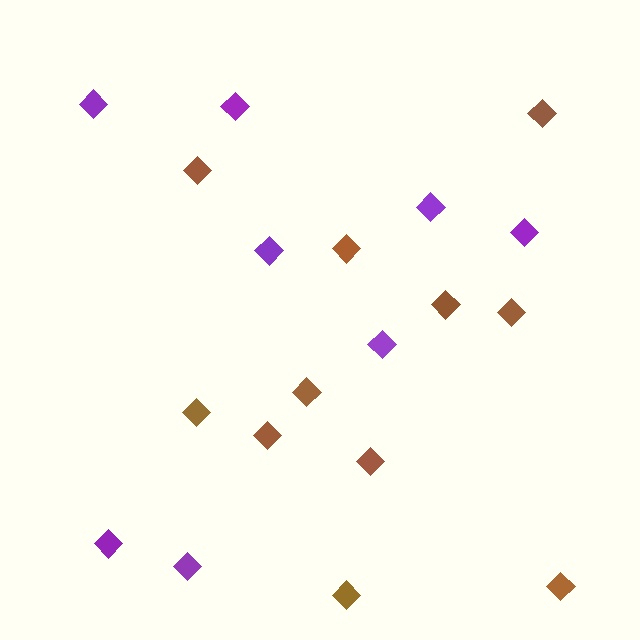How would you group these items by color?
There are 2 groups: one group of purple diamonds (8) and one group of brown diamonds (11).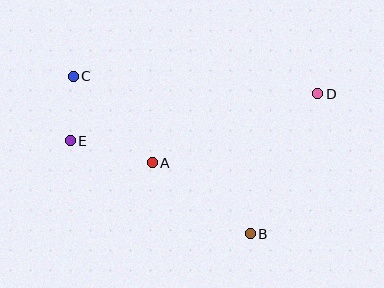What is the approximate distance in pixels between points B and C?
The distance between B and C is approximately 237 pixels.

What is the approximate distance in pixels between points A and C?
The distance between A and C is approximately 117 pixels.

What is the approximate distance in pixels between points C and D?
The distance between C and D is approximately 245 pixels.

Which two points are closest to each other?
Points C and E are closest to each other.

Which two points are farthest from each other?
Points D and E are farthest from each other.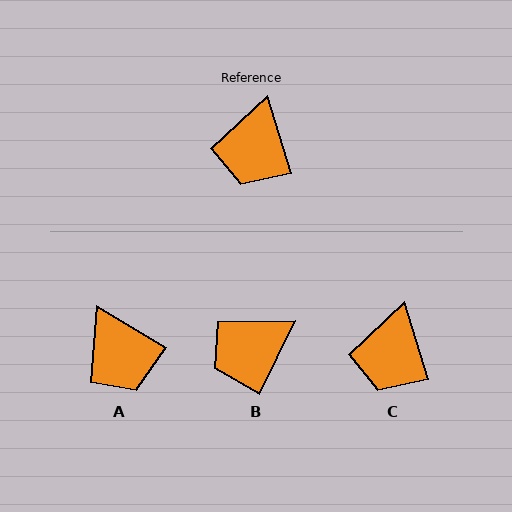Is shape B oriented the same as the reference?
No, it is off by about 43 degrees.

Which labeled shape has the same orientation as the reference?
C.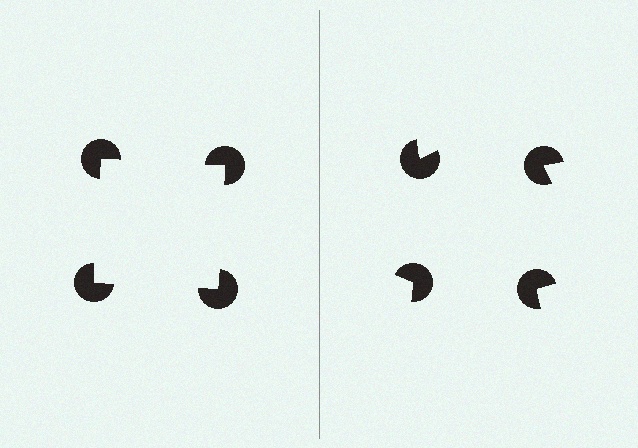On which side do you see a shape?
An illusory square appears on the left side. On the right side the wedge cuts are rotated, so no coherent shape forms.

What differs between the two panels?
The pac-man discs are positioned identically on both sides; only the wedge orientations differ. On the left they align to a square; on the right they are misaligned.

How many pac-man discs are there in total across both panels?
8 — 4 on each side.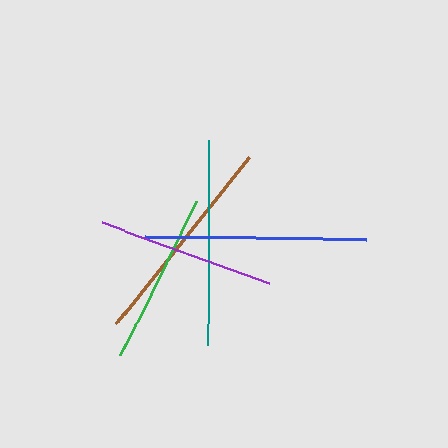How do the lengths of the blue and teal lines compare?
The blue and teal lines are approximately the same length.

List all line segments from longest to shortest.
From longest to shortest: blue, brown, teal, purple, green.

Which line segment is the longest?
The blue line is the longest at approximately 221 pixels.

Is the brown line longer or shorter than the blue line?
The blue line is longer than the brown line.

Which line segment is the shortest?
The green line is the shortest at approximately 172 pixels.